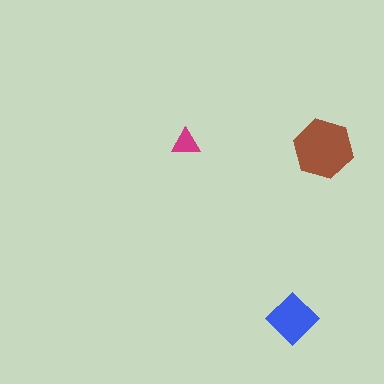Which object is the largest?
The brown hexagon.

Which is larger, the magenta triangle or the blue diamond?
The blue diamond.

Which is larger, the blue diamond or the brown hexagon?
The brown hexagon.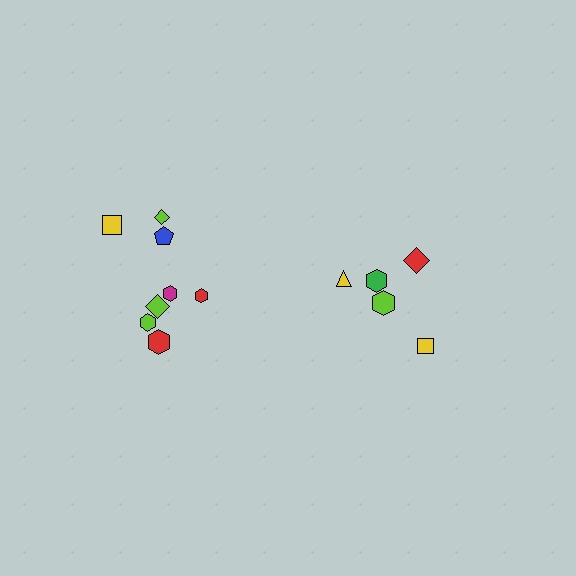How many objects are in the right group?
There are 5 objects.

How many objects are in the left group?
There are 8 objects.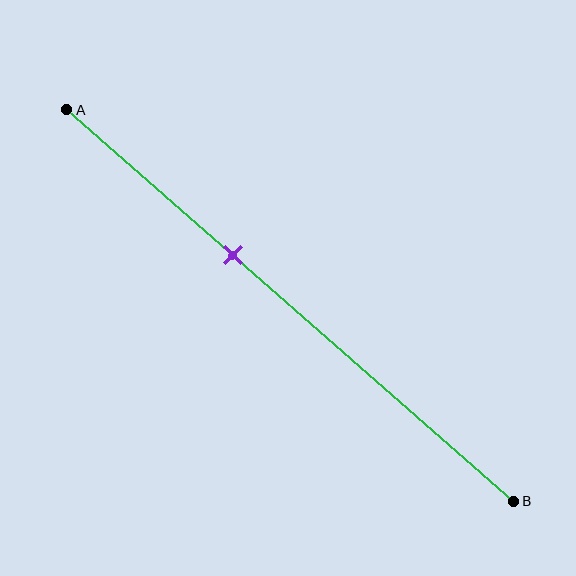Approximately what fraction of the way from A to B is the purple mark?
The purple mark is approximately 35% of the way from A to B.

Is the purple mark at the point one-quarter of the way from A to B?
No, the mark is at about 35% from A, not at the 25% one-quarter point.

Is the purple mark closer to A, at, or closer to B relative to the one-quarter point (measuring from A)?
The purple mark is closer to point B than the one-quarter point of segment AB.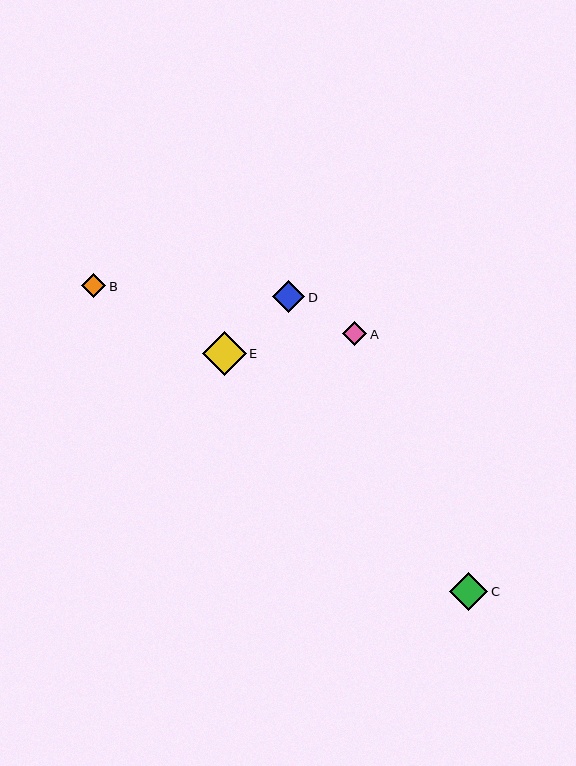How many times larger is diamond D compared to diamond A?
Diamond D is approximately 1.4 times the size of diamond A.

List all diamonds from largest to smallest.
From largest to smallest: E, C, D, B, A.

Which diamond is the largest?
Diamond E is the largest with a size of approximately 44 pixels.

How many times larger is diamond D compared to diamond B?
Diamond D is approximately 1.3 times the size of diamond B.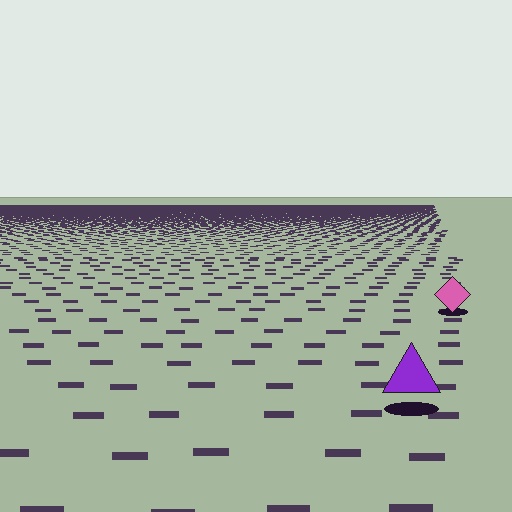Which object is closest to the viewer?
The purple triangle is closest. The texture marks near it are larger and more spread out.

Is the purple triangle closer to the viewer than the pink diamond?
Yes. The purple triangle is closer — you can tell from the texture gradient: the ground texture is coarser near it.